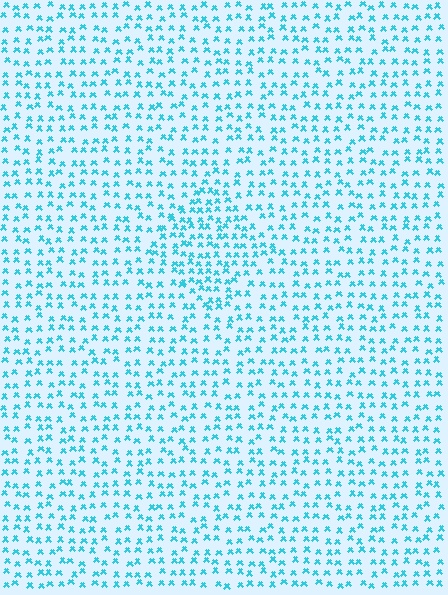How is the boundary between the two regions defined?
The boundary is defined by a change in element density (approximately 1.6x ratio). All elements are the same color, size, and shape.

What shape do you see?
I see a diamond.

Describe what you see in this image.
The image contains small cyan elements arranged at two different densities. A diamond-shaped region is visible where the elements are more densely packed than the surrounding area.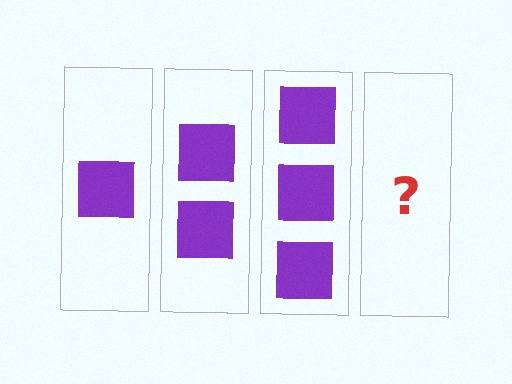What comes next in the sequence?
The next element should be 4 squares.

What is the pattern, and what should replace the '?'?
The pattern is that each step adds one more square. The '?' should be 4 squares.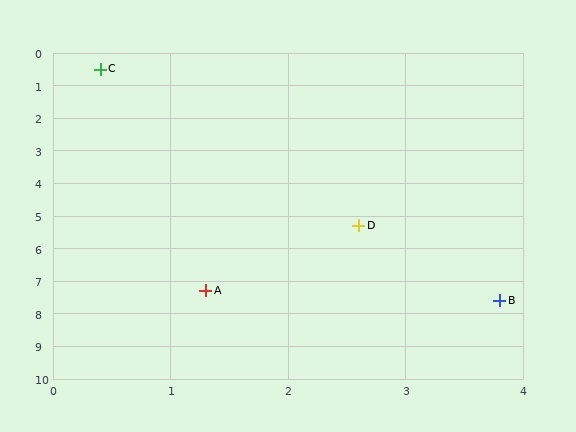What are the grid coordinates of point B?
Point B is at approximately (3.8, 7.6).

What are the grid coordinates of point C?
Point C is at approximately (0.4, 0.5).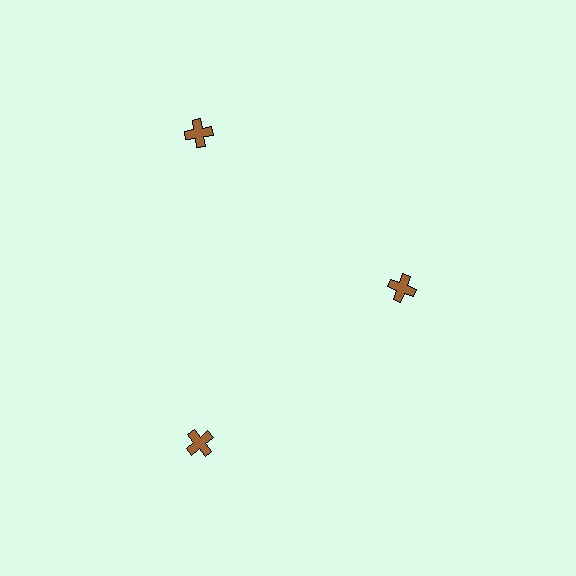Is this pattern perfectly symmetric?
No. The 3 brown crosses are arranged in a ring, but one element near the 3 o'clock position is pulled inward toward the center, breaking the 3-fold rotational symmetry.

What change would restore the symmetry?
The symmetry would be restored by moving it outward, back onto the ring so that all 3 crosses sit at equal angles and equal distance from the center.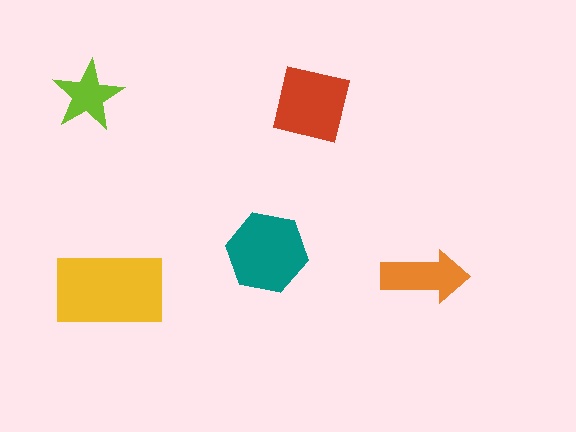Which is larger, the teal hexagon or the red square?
The teal hexagon.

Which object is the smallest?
The lime star.